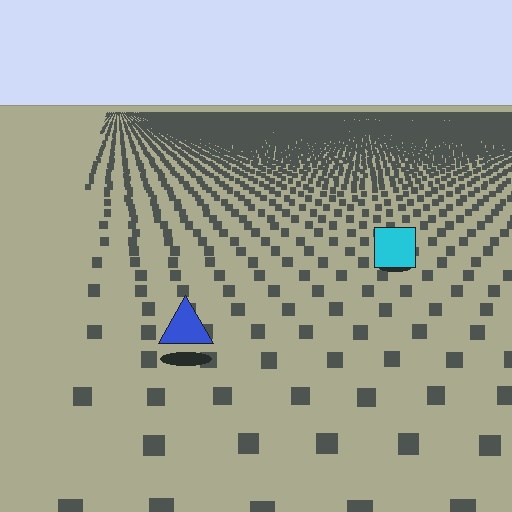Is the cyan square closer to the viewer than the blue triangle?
No. The blue triangle is closer — you can tell from the texture gradient: the ground texture is coarser near it.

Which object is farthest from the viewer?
The cyan square is farthest from the viewer. It appears smaller and the ground texture around it is denser.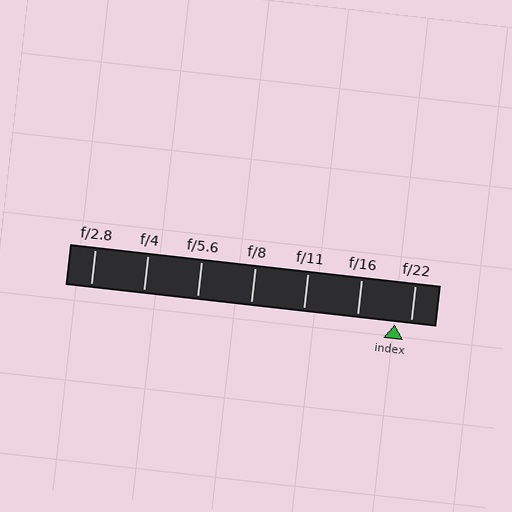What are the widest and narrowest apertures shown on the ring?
The widest aperture shown is f/2.8 and the narrowest is f/22.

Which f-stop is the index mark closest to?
The index mark is closest to f/22.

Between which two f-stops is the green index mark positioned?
The index mark is between f/16 and f/22.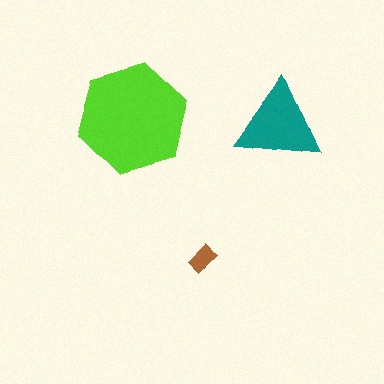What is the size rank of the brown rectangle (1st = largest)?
3rd.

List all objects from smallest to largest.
The brown rectangle, the teal triangle, the lime hexagon.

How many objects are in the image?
There are 3 objects in the image.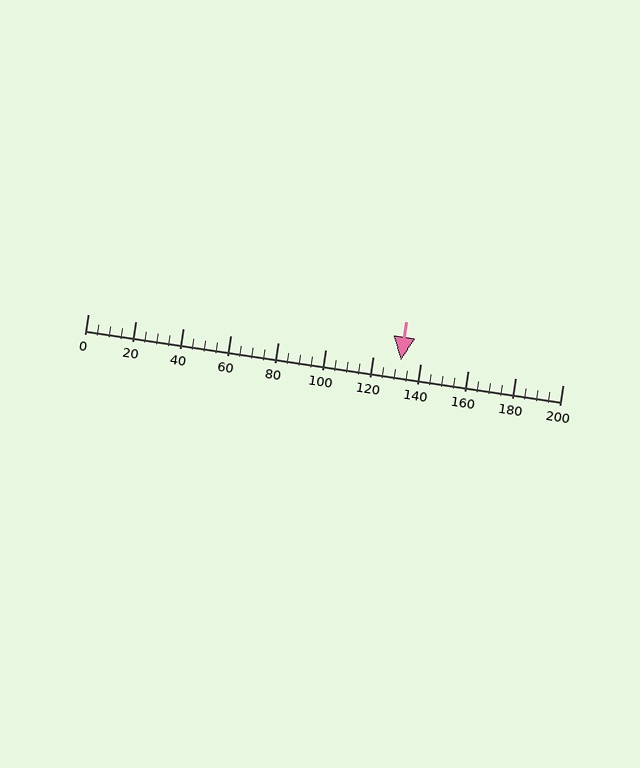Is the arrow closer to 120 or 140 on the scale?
The arrow is closer to 140.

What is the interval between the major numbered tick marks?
The major tick marks are spaced 20 units apart.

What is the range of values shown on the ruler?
The ruler shows values from 0 to 200.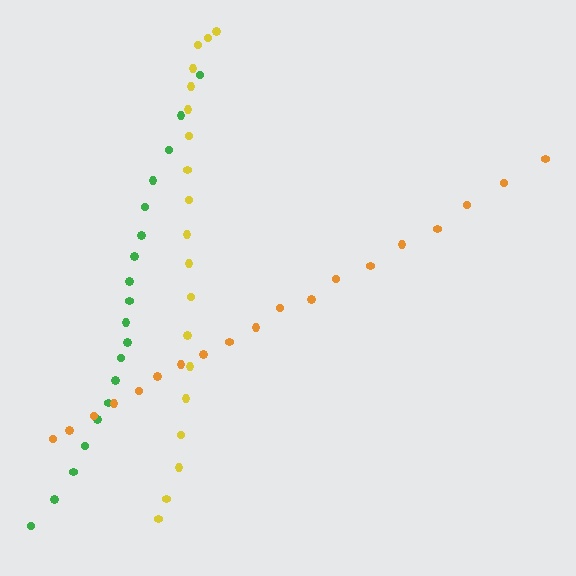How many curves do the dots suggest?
There are 3 distinct paths.